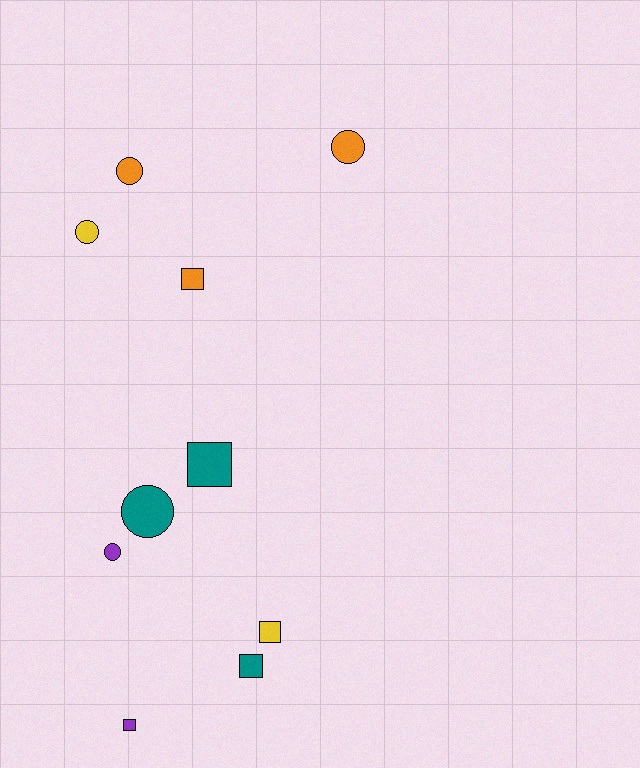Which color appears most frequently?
Teal, with 3 objects.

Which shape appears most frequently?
Square, with 5 objects.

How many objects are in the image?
There are 10 objects.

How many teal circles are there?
There is 1 teal circle.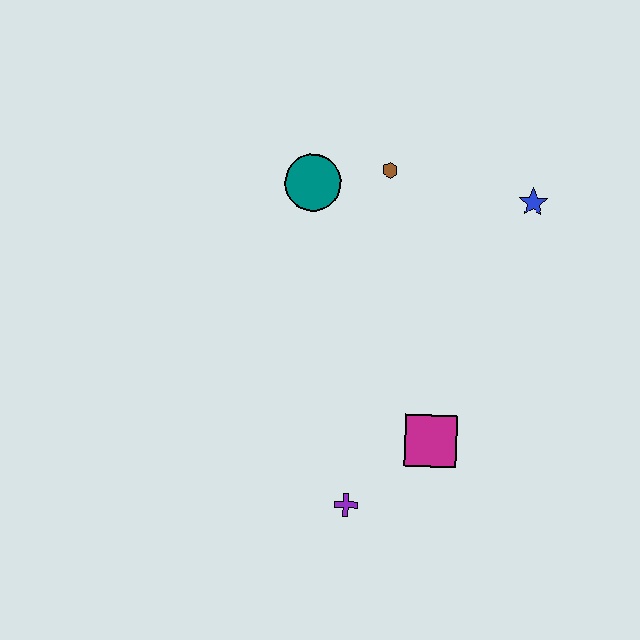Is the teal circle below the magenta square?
No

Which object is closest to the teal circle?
The brown hexagon is closest to the teal circle.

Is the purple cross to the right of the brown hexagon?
No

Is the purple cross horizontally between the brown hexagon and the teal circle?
Yes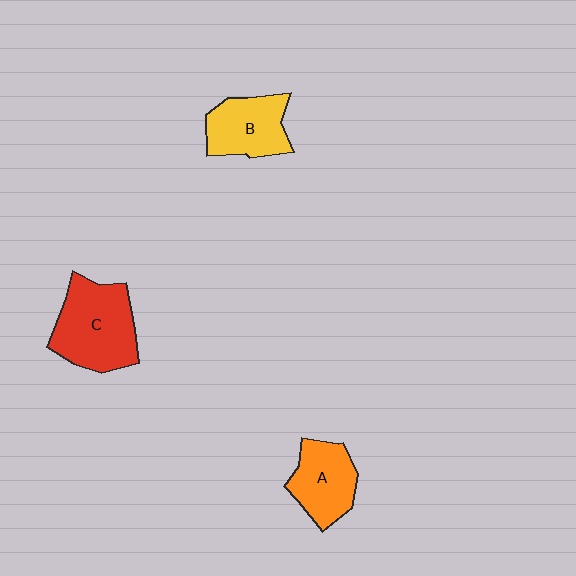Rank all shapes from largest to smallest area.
From largest to smallest: C (red), B (yellow), A (orange).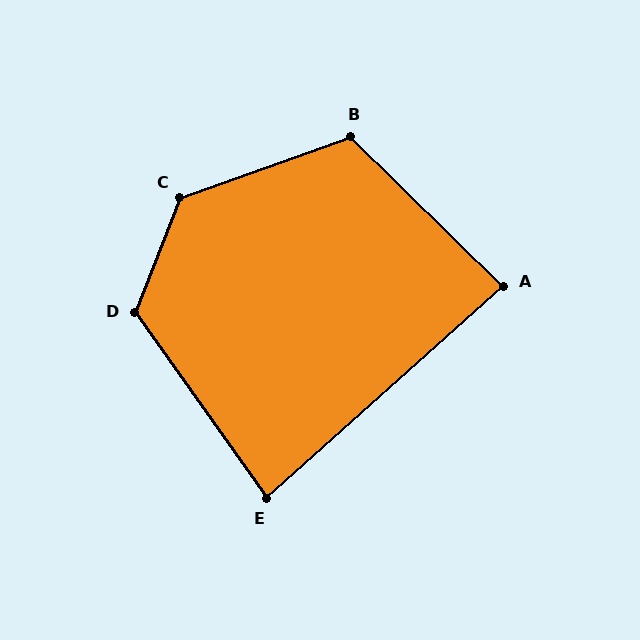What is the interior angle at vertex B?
Approximately 116 degrees (obtuse).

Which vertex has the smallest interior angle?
E, at approximately 84 degrees.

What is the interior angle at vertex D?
Approximately 123 degrees (obtuse).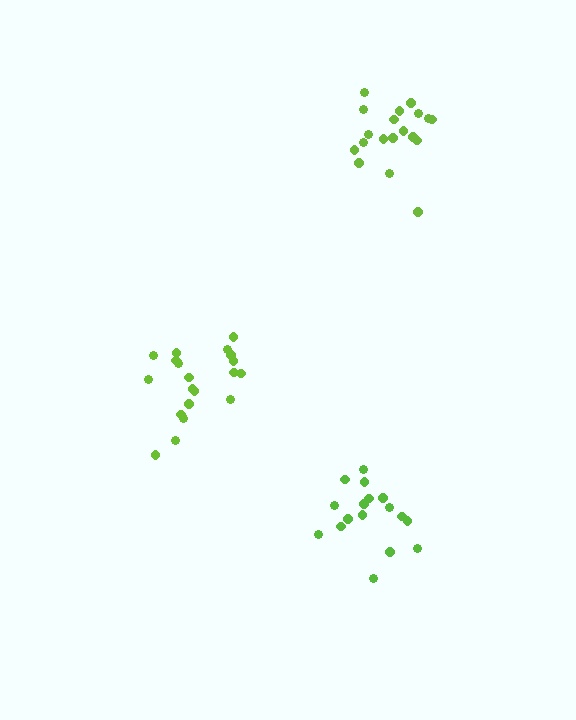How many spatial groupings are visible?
There are 3 spatial groupings.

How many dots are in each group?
Group 1: 17 dots, Group 2: 19 dots, Group 3: 20 dots (56 total).